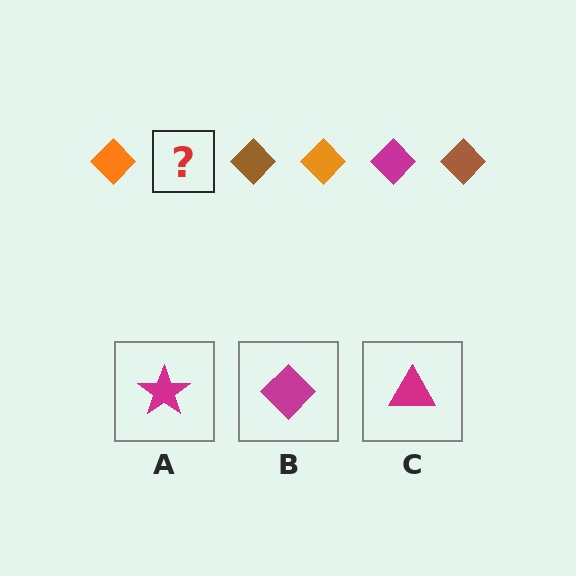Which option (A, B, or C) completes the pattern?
B.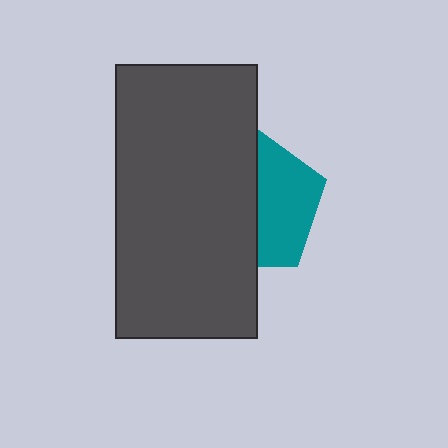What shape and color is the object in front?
The object in front is a dark gray rectangle.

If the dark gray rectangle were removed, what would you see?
You would see the complete teal pentagon.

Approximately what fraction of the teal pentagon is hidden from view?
Roughly 55% of the teal pentagon is hidden behind the dark gray rectangle.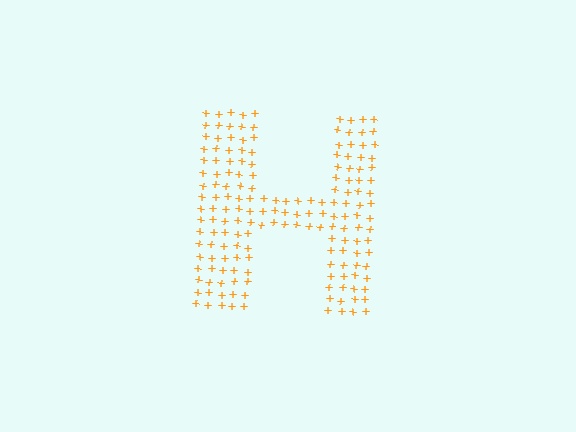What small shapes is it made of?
It is made of small plus signs.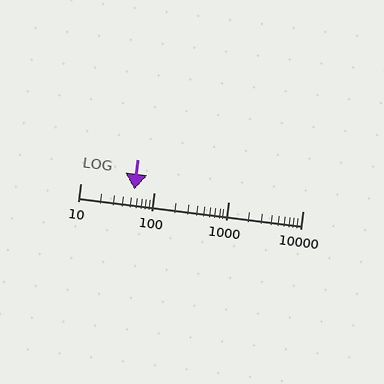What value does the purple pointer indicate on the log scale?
The pointer indicates approximately 53.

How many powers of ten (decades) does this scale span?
The scale spans 3 decades, from 10 to 10000.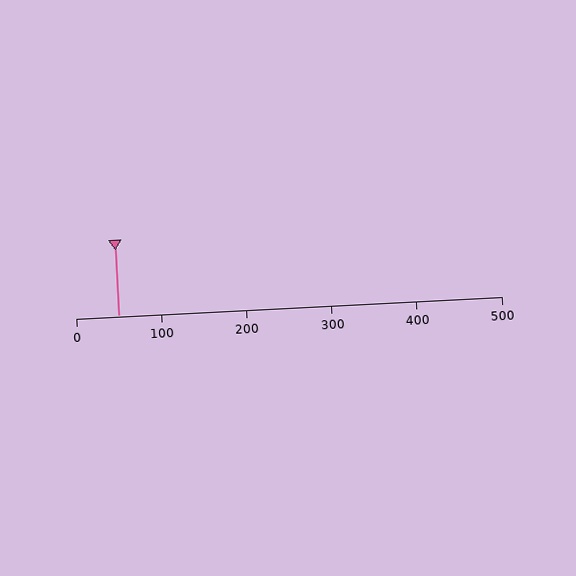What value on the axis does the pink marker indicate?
The marker indicates approximately 50.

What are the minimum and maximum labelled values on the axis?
The axis runs from 0 to 500.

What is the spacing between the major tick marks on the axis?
The major ticks are spaced 100 apart.